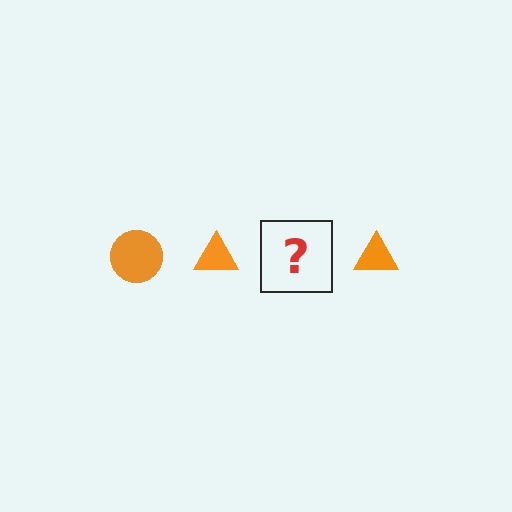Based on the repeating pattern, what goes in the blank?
The blank should be an orange circle.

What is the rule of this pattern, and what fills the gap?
The rule is that the pattern cycles through circle, triangle shapes in orange. The gap should be filled with an orange circle.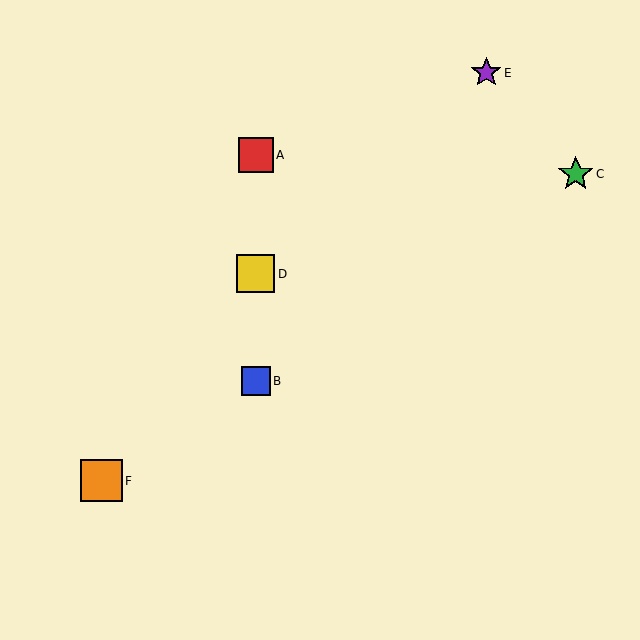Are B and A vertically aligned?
Yes, both are at x≈256.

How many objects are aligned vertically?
3 objects (A, B, D) are aligned vertically.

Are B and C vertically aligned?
No, B is at x≈256 and C is at x≈576.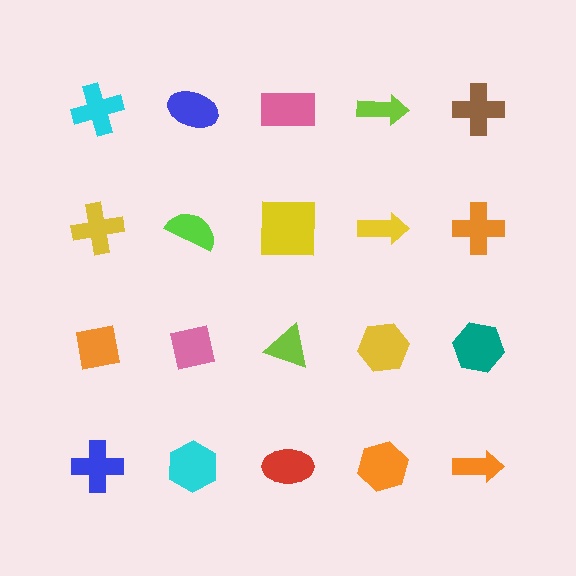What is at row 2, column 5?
An orange cross.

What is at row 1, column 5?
A brown cross.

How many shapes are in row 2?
5 shapes.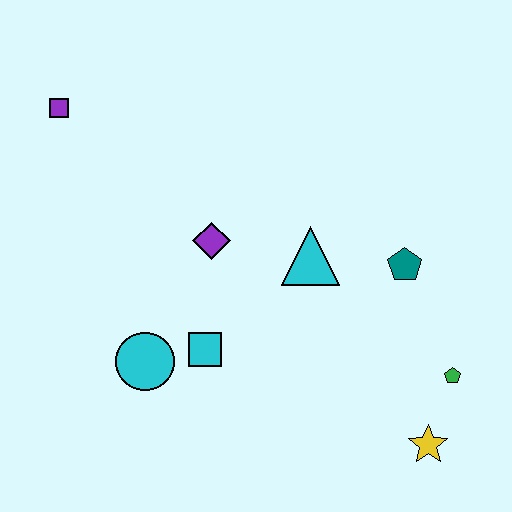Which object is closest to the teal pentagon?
The cyan triangle is closest to the teal pentagon.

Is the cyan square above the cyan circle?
Yes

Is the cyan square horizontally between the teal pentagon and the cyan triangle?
No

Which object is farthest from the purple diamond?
The yellow star is farthest from the purple diamond.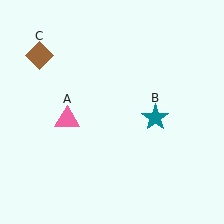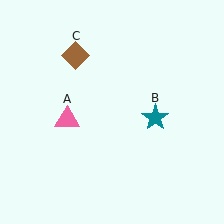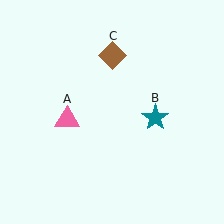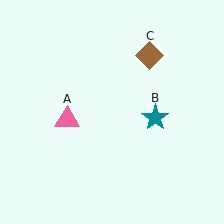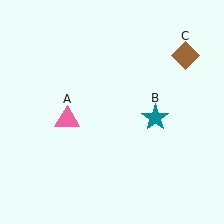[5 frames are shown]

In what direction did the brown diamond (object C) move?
The brown diamond (object C) moved right.